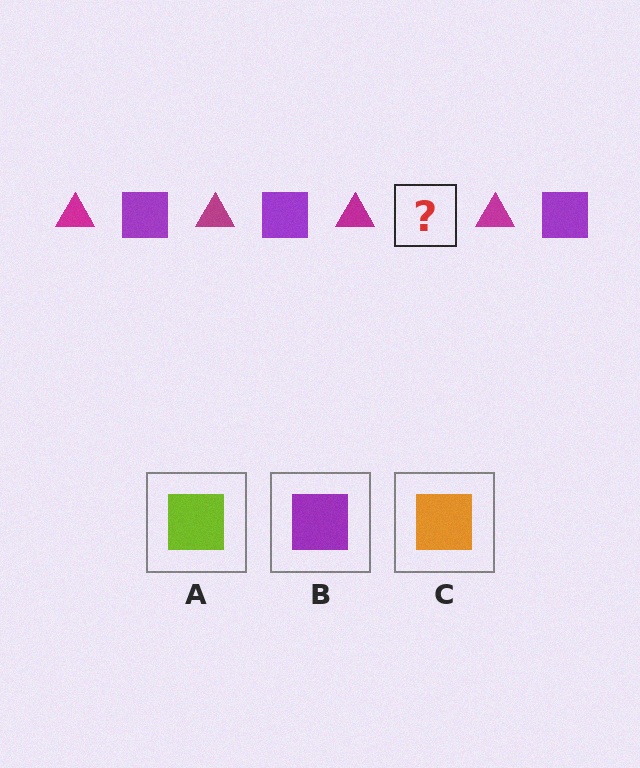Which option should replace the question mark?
Option B.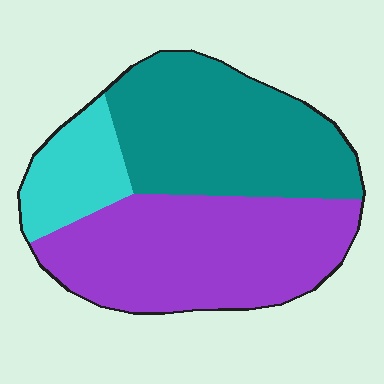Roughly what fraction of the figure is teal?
Teal covers around 40% of the figure.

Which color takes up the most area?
Purple, at roughly 45%.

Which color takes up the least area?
Cyan, at roughly 15%.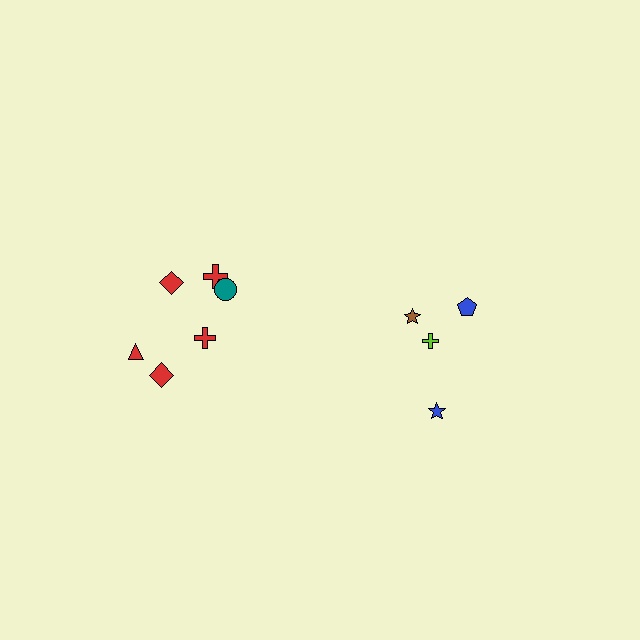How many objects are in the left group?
There are 6 objects.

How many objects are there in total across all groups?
There are 10 objects.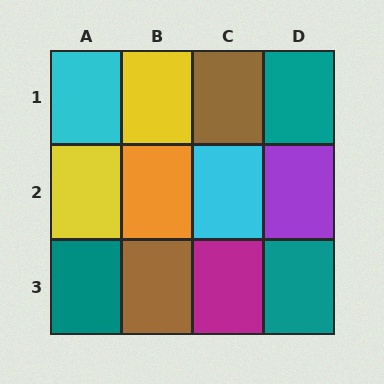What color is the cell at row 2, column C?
Cyan.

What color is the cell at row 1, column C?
Brown.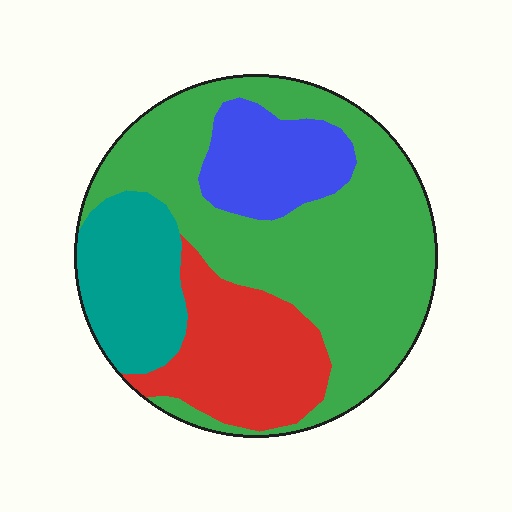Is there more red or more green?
Green.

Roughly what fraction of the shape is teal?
Teal takes up less than a sixth of the shape.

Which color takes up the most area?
Green, at roughly 50%.